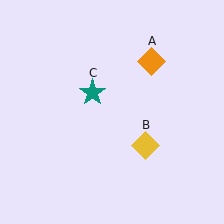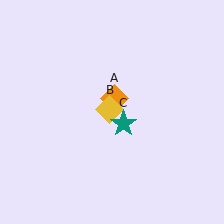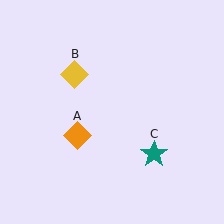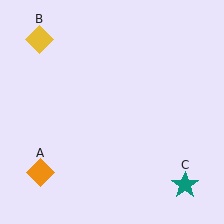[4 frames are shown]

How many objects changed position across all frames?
3 objects changed position: orange diamond (object A), yellow diamond (object B), teal star (object C).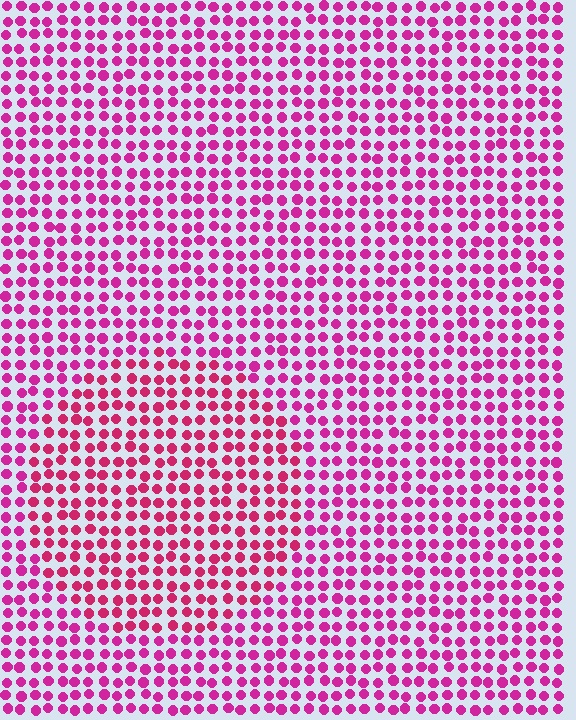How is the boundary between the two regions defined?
The boundary is defined purely by a slight shift in hue (about 19 degrees). Spacing, size, and orientation are identical on both sides.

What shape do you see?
I see a circle.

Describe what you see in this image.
The image is filled with small magenta elements in a uniform arrangement. A circle-shaped region is visible where the elements are tinted to a slightly different hue, forming a subtle color boundary.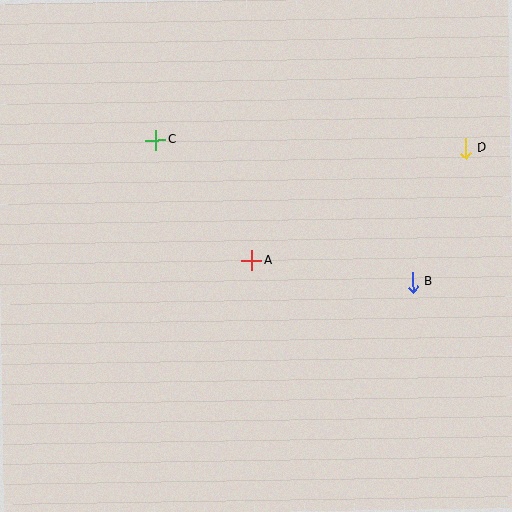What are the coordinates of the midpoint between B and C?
The midpoint between B and C is at (284, 211).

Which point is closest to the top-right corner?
Point D is closest to the top-right corner.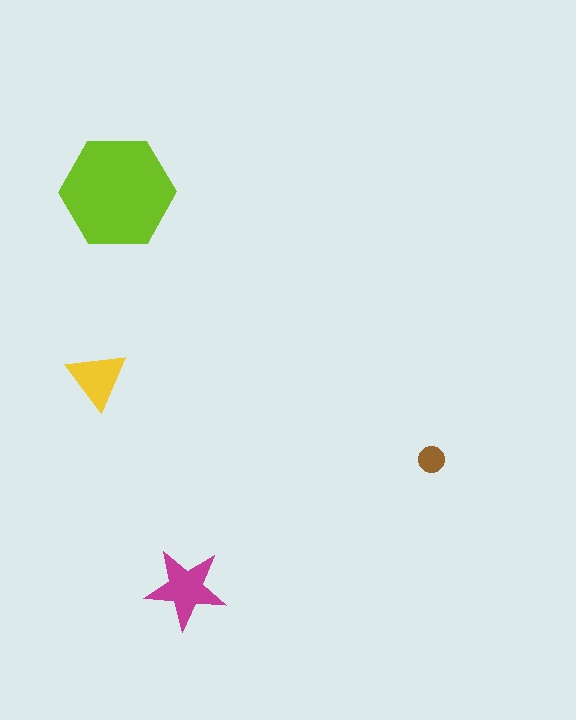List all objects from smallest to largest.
The brown circle, the yellow triangle, the magenta star, the lime hexagon.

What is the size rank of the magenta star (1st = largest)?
2nd.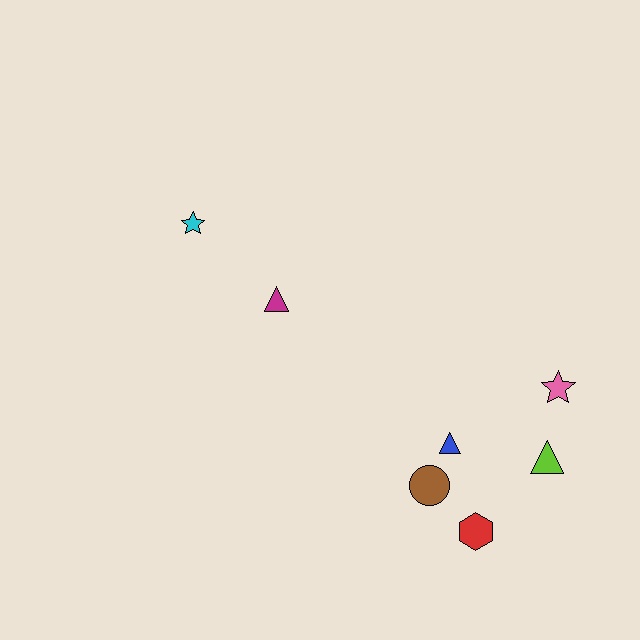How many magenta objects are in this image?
There is 1 magenta object.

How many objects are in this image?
There are 7 objects.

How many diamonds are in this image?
There are no diamonds.